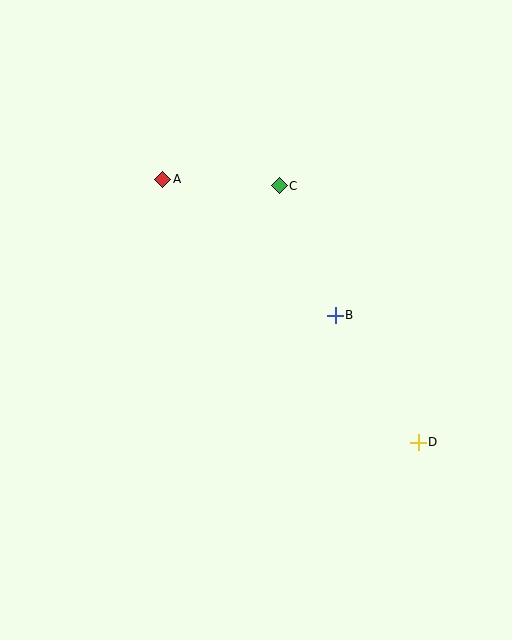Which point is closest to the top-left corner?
Point A is closest to the top-left corner.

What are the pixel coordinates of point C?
Point C is at (279, 186).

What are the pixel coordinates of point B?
Point B is at (335, 315).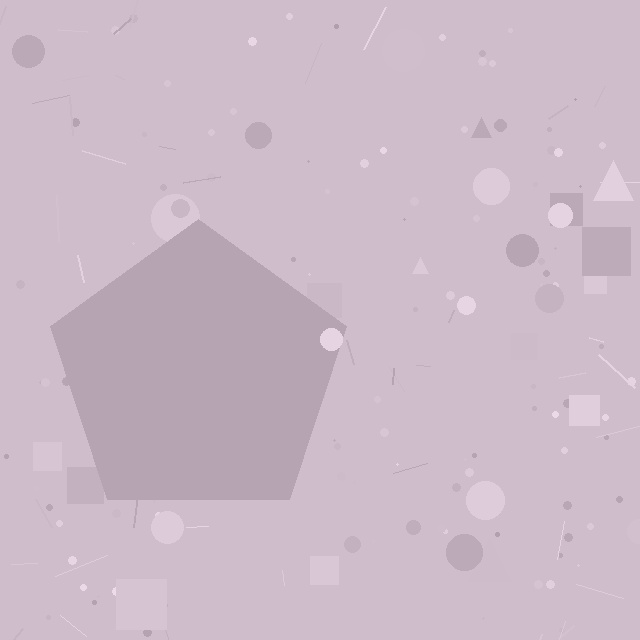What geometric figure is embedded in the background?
A pentagon is embedded in the background.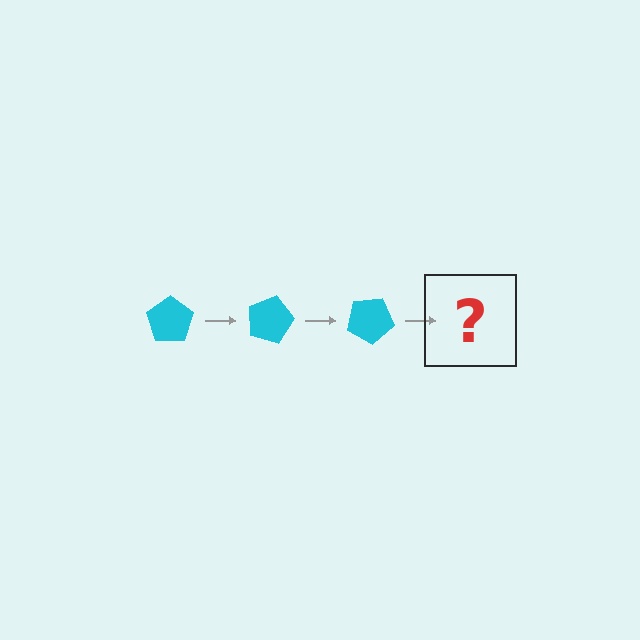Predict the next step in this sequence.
The next step is a cyan pentagon rotated 45 degrees.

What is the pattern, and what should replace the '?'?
The pattern is that the pentagon rotates 15 degrees each step. The '?' should be a cyan pentagon rotated 45 degrees.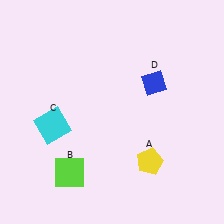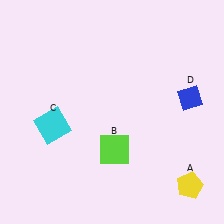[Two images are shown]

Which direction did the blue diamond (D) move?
The blue diamond (D) moved right.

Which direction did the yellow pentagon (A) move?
The yellow pentagon (A) moved right.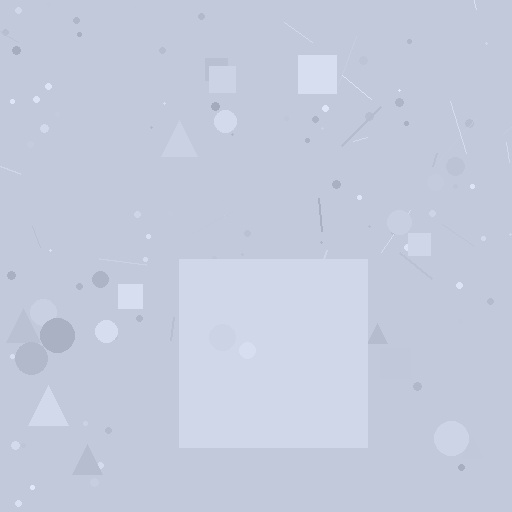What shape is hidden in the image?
A square is hidden in the image.